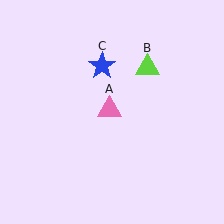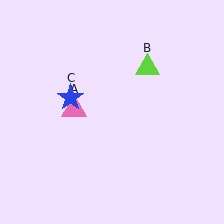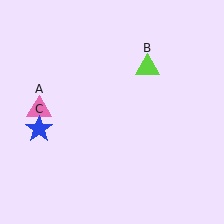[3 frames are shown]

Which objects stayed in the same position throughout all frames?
Lime triangle (object B) remained stationary.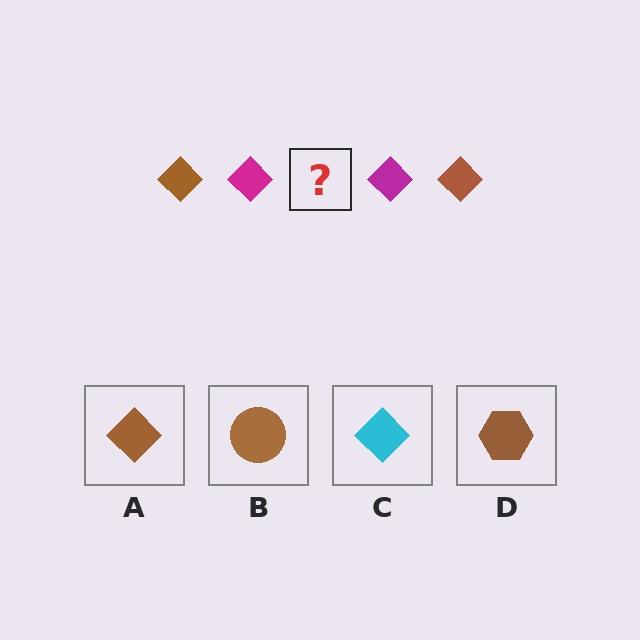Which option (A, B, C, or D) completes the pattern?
A.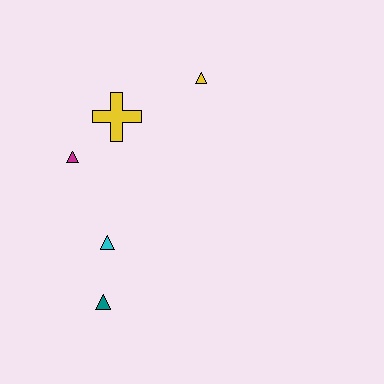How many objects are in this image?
There are 5 objects.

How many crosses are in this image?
There is 1 cross.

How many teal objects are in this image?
There is 1 teal object.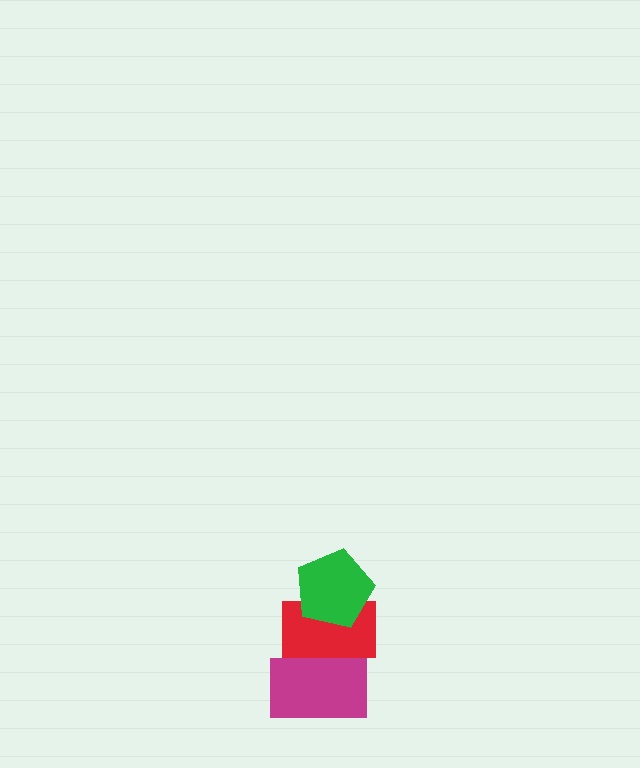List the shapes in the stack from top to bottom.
From top to bottom: the green pentagon, the red rectangle, the magenta rectangle.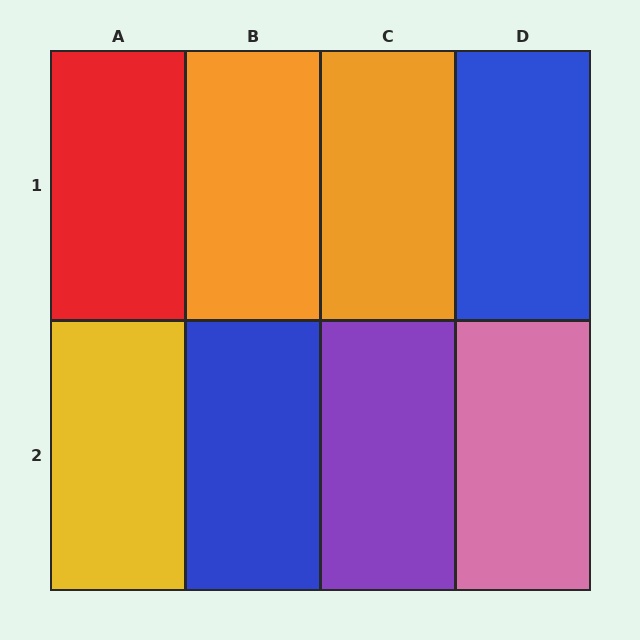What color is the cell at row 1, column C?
Orange.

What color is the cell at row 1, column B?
Orange.